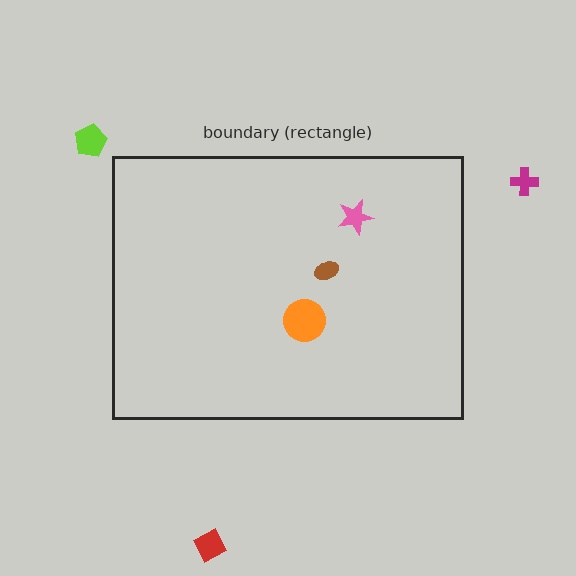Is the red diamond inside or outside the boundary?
Outside.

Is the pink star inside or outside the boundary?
Inside.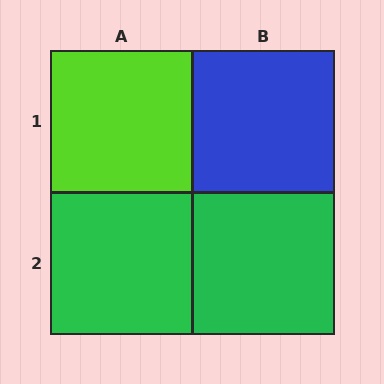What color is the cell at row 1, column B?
Blue.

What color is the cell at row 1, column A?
Lime.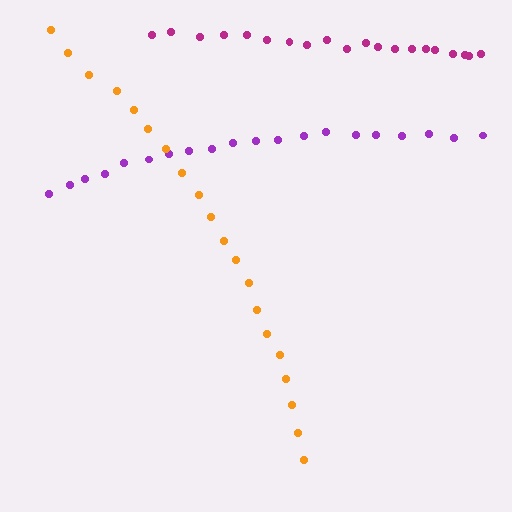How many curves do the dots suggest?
There are 3 distinct paths.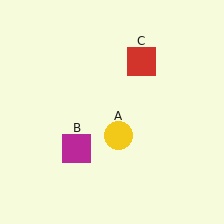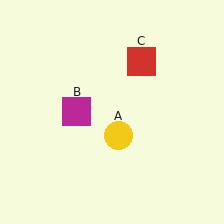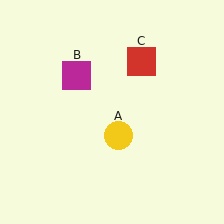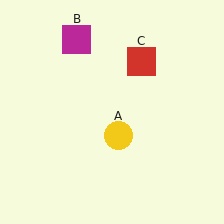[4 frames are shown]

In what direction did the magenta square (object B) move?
The magenta square (object B) moved up.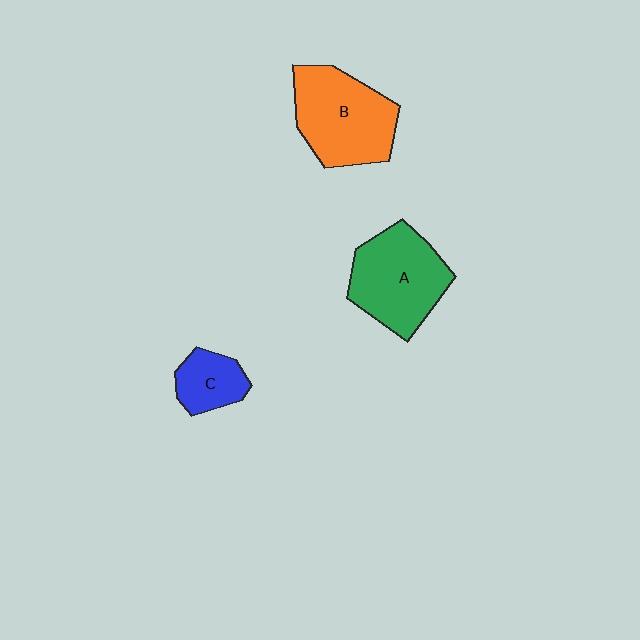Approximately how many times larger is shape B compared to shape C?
Approximately 2.3 times.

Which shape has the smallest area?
Shape C (blue).